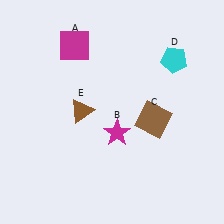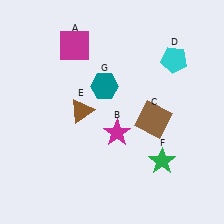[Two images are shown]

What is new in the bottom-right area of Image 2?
A green star (F) was added in the bottom-right area of Image 2.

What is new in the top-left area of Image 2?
A teal hexagon (G) was added in the top-left area of Image 2.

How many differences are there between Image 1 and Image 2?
There are 2 differences between the two images.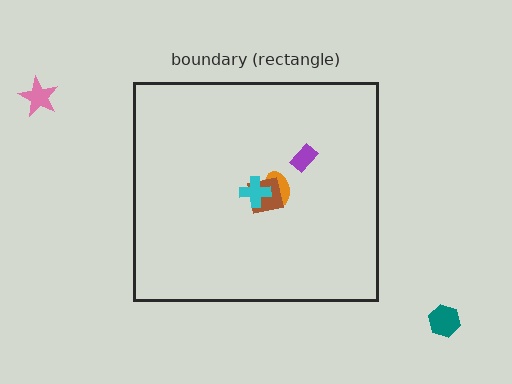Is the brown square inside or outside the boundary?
Inside.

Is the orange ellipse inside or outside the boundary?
Inside.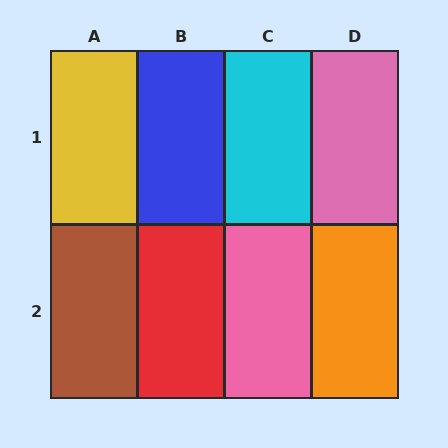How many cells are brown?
1 cell is brown.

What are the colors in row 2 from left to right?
Brown, red, pink, orange.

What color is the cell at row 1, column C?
Cyan.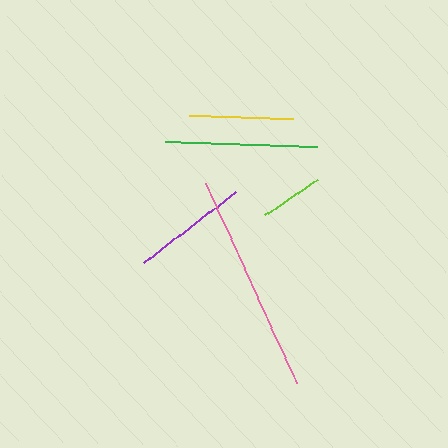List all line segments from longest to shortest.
From longest to shortest: pink, green, purple, yellow, lime.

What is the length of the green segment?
The green segment is approximately 152 pixels long.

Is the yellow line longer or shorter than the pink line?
The pink line is longer than the yellow line.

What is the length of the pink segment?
The pink segment is approximately 218 pixels long.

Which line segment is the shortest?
The lime line is the shortest at approximately 63 pixels.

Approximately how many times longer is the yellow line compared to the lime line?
The yellow line is approximately 1.6 times the length of the lime line.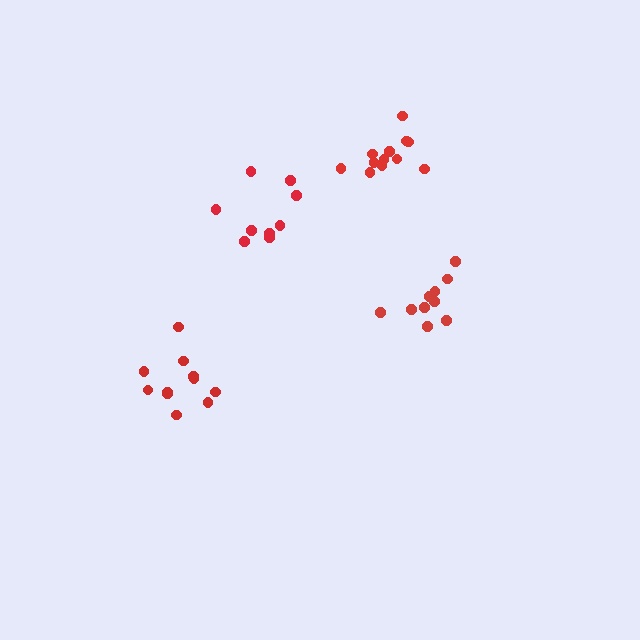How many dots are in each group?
Group 1: 10 dots, Group 2: 11 dots, Group 3: 12 dots, Group 4: 9 dots (42 total).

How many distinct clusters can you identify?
There are 4 distinct clusters.